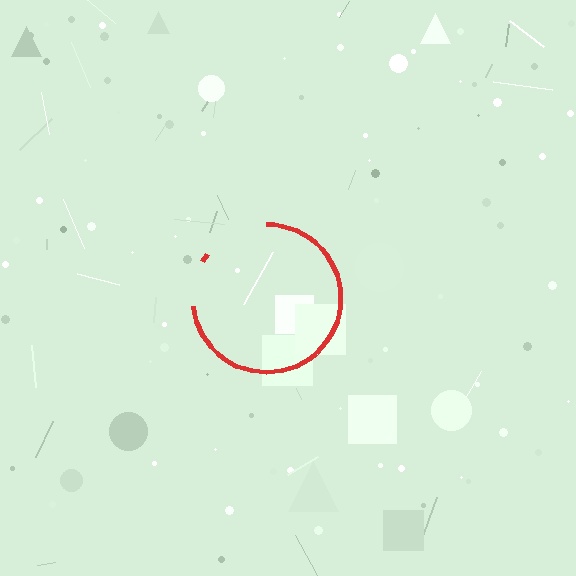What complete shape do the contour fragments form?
The contour fragments form a circle.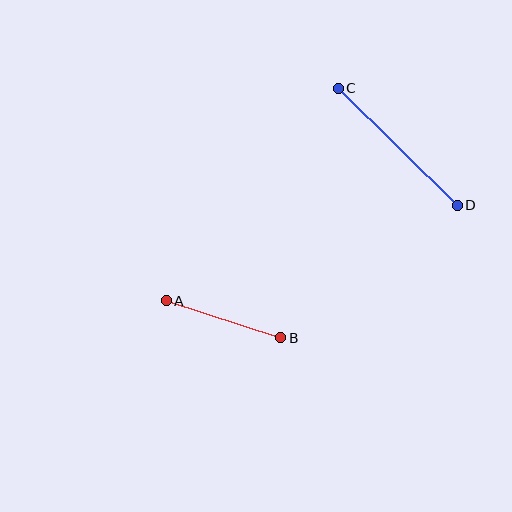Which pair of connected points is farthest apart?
Points C and D are farthest apart.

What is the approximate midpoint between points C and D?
The midpoint is at approximately (398, 147) pixels.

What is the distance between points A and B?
The distance is approximately 120 pixels.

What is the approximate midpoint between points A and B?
The midpoint is at approximately (224, 319) pixels.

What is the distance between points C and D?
The distance is approximately 167 pixels.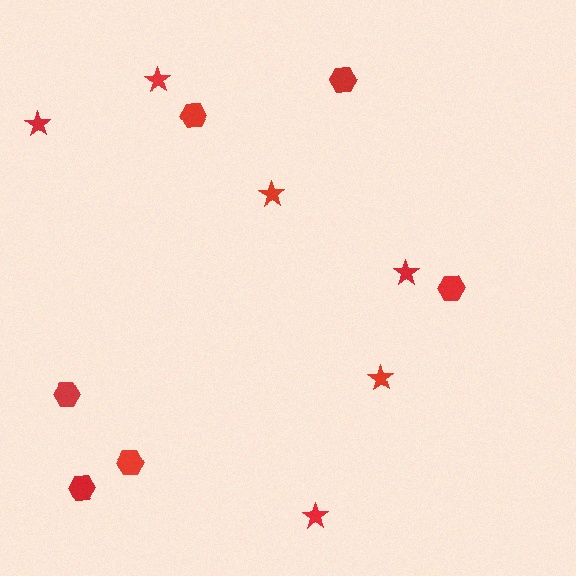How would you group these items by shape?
There are 2 groups: one group of hexagons (6) and one group of stars (6).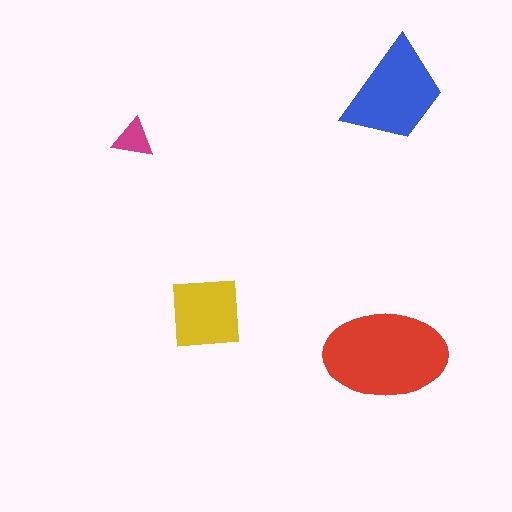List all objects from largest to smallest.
The red ellipse, the blue trapezoid, the yellow square, the magenta triangle.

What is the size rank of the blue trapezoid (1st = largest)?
2nd.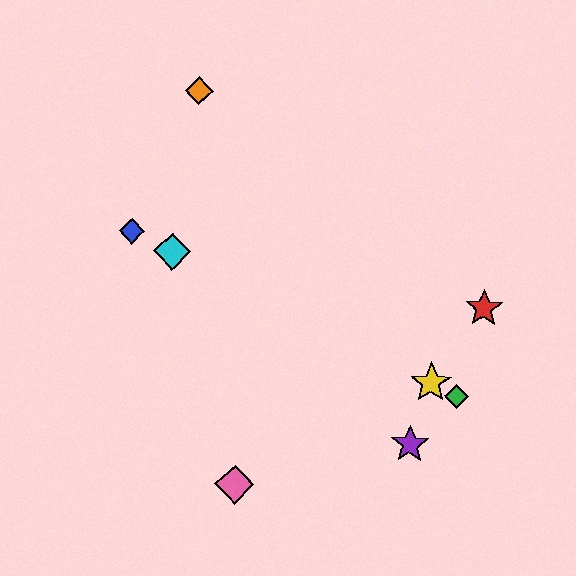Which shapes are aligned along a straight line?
The blue diamond, the green diamond, the yellow star, the cyan diamond are aligned along a straight line.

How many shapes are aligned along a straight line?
4 shapes (the blue diamond, the green diamond, the yellow star, the cyan diamond) are aligned along a straight line.